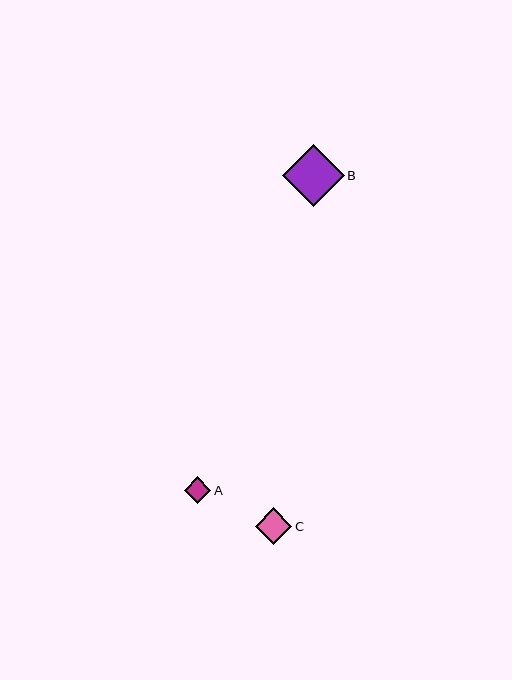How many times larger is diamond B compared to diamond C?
Diamond B is approximately 1.7 times the size of diamond C.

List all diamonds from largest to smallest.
From largest to smallest: B, C, A.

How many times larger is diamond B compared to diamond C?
Diamond B is approximately 1.7 times the size of diamond C.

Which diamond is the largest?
Diamond B is the largest with a size of approximately 62 pixels.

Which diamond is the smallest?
Diamond A is the smallest with a size of approximately 26 pixels.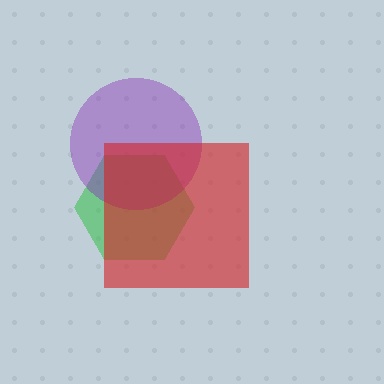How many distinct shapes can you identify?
There are 3 distinct shapes: a green hexagon, a purple circle, a red square.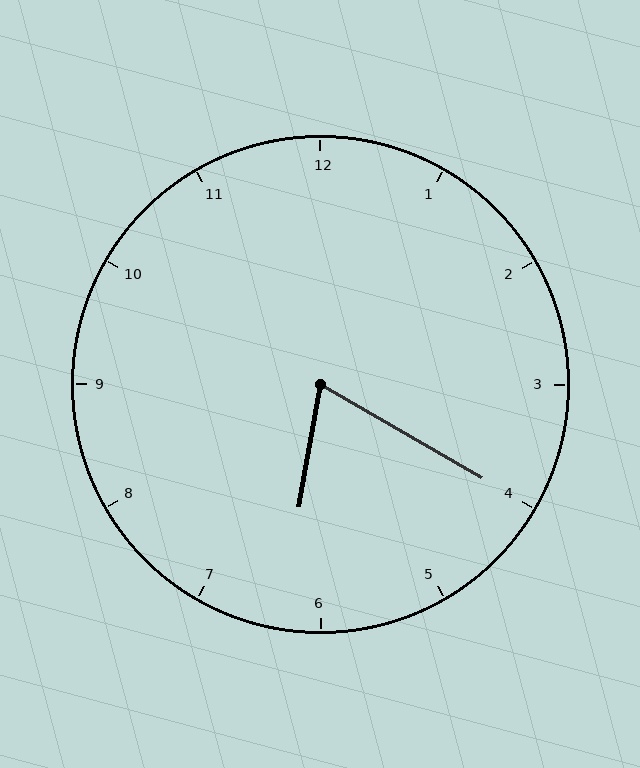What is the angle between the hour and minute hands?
Approximately 70 degrees.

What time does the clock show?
6:20.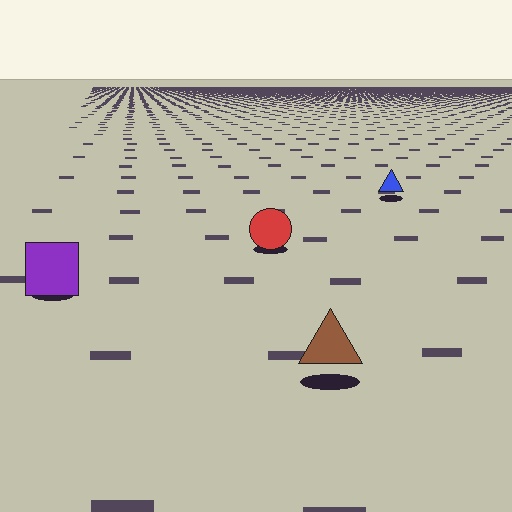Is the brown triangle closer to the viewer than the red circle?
Yes. The brown triangle is closer — you can tell from the texture gradient: the ground texture is coarser near it.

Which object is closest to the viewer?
The brown triangle is closest. The texture marks near it are larger and more spread out.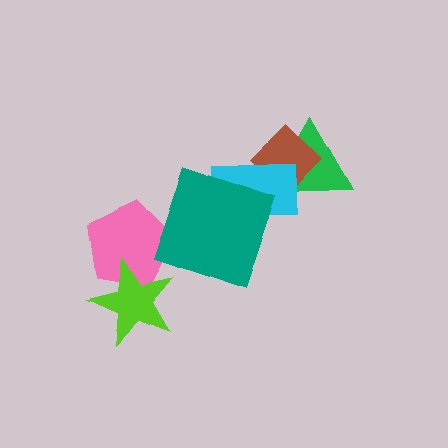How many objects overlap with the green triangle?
2 objects overlap with the green triangle.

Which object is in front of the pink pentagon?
The lime star is in front of the pink pentagon.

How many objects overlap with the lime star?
1 object overlaps with the lime star.